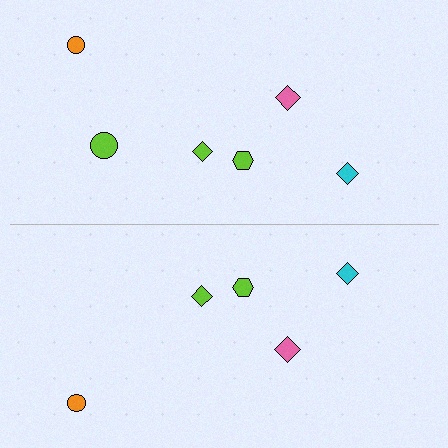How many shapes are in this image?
There are 11 shapes in this image.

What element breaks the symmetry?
A lime circle is missing from the bottom side.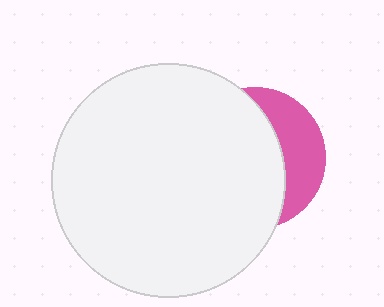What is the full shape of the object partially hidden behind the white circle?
The partially hidden object is a pink circle.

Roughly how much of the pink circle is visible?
A small part of it is visible (roughly 32%).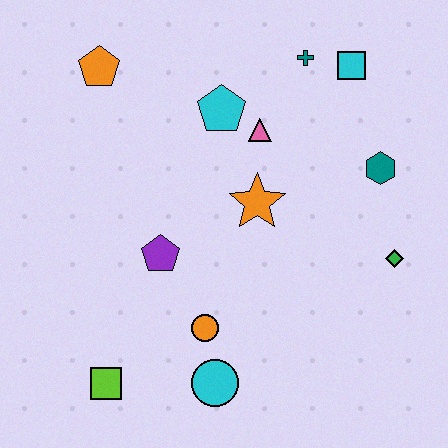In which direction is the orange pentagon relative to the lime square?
The orange pentagon is above the lime square.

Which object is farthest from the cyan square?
The lime square is farthest from the cyan square.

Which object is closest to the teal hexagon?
The green diamond is closest to the teal hexagon.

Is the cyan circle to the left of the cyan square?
Yes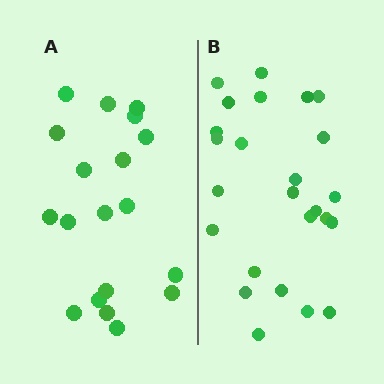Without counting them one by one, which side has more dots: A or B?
Region B (the right region) has more dots.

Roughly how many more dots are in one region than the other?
Region B has about 6 more dots than region A.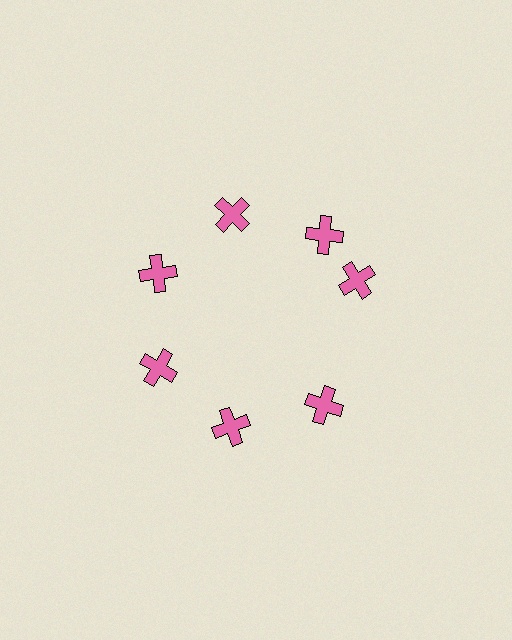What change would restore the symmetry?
The symmetry would be restored by rotating it back into even spacing with its neighbors so that all 7 crosses sit at equal angles and equal distance from the center.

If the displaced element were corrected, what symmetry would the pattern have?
It would have 7-fold rotational symmetry — the pattern would map onto itself every 51 degrees.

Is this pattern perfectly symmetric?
No. The 7 pink crosses are arranged in a ring, but one element near the 3 o'clock position is rotated out of alignment along the ring, breaking the 7-fold rotational symmetry.